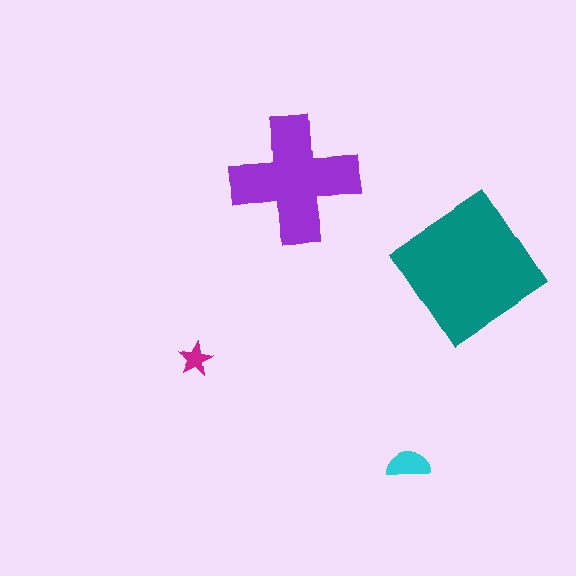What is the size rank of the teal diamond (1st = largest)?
1st.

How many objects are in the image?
There are 4 objects in the image.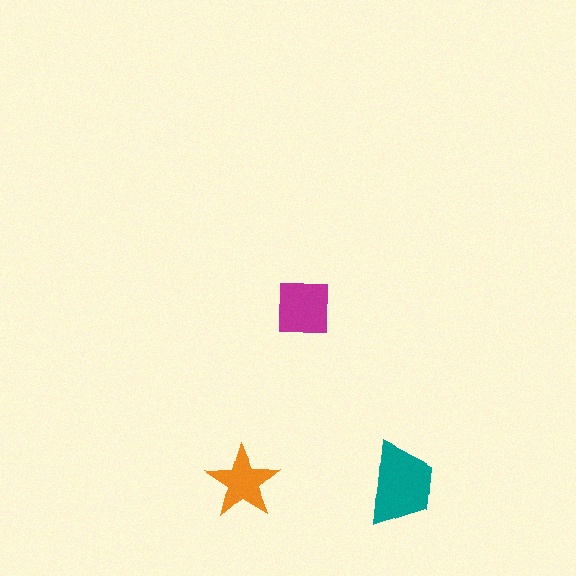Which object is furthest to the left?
The orange star is leftmost.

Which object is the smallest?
The orange star.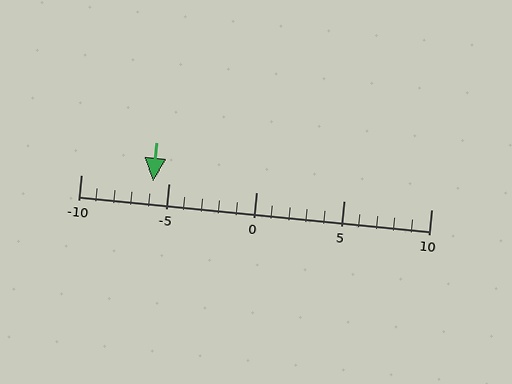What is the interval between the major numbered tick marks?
The major tick marks are spaced 5 units apart.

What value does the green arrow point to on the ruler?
The green arrow points to approximately -6.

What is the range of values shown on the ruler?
The ruler shows values from -10 to 10.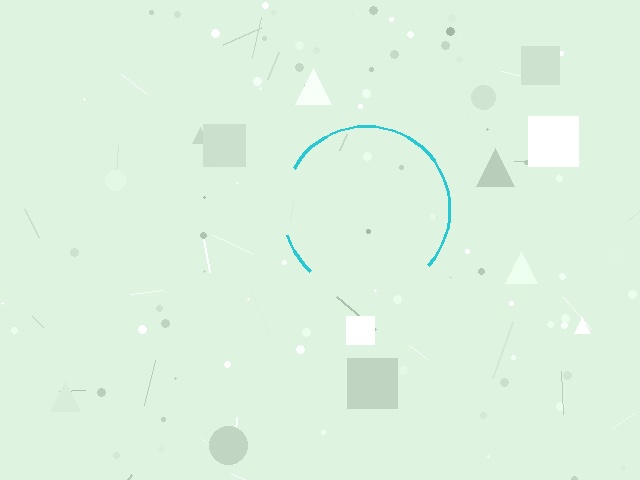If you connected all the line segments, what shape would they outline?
They would outline a circle.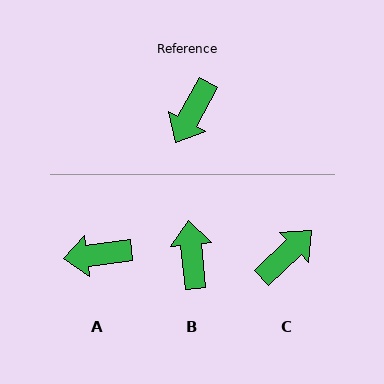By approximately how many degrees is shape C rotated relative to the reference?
Approximately 163 degrees counter-clockwise.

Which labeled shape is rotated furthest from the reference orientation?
C, about 163 degrees away.